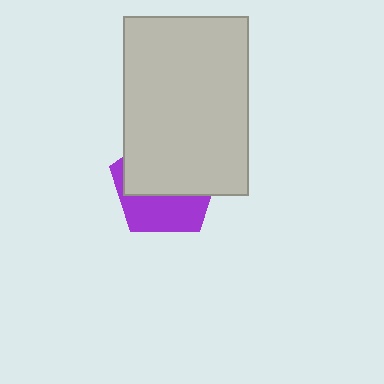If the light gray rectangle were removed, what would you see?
You would see the complete purple pentagon.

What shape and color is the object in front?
The object in front is a light gray rectangle.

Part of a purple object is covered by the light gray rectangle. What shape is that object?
It is a pentagon.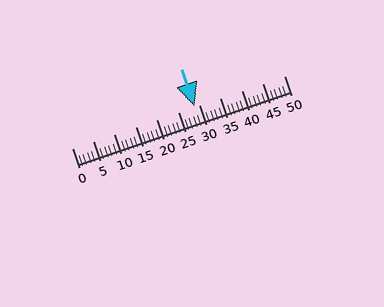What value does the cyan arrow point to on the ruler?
The cyan arrow points to approximately 29.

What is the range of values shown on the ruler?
The ruler shows values from 0 to 50.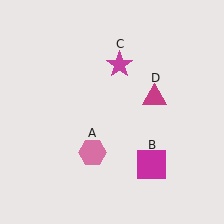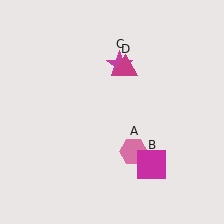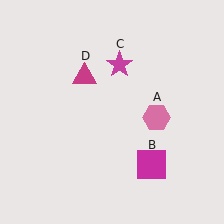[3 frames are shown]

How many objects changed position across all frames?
2 objects changed position: pink hexagon (object A), magenta triangle (object D).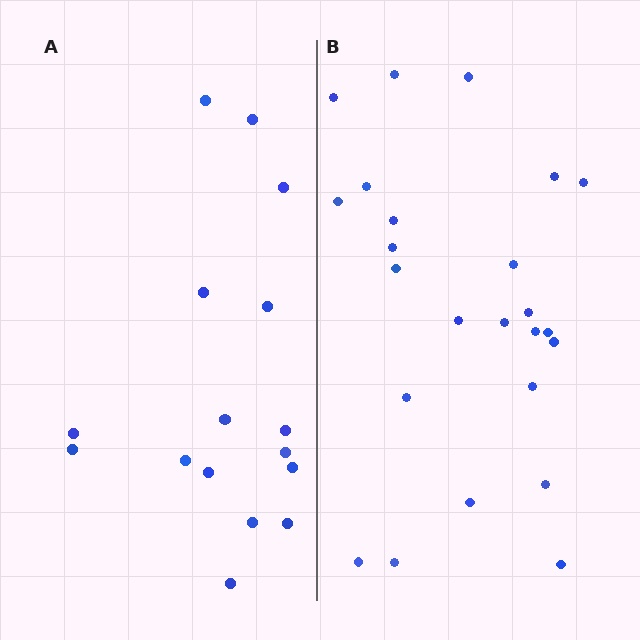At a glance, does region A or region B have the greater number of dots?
Region B (the right region) has more dots.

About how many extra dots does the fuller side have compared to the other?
Region B has roughly 8 or so more dots than region A.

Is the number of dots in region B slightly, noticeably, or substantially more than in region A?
Region B has substantially more. The ratio is roughly 1.5 to 1.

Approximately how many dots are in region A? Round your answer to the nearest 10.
About 20 dots. (The exact count is 16, which rounds to 20.)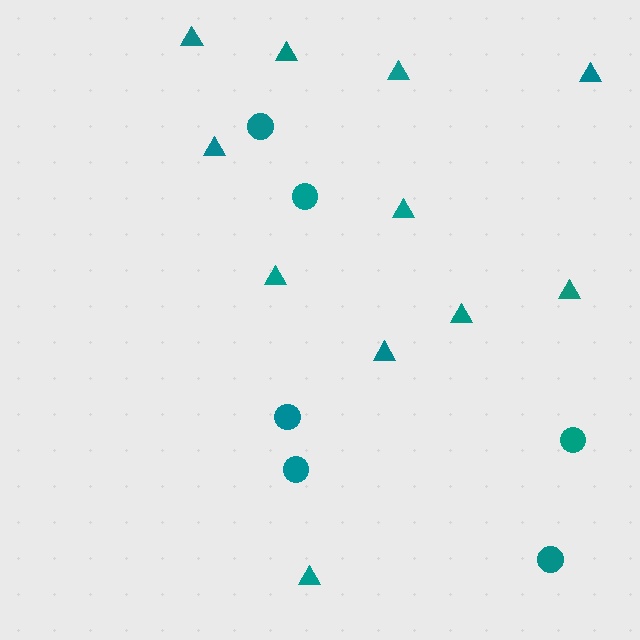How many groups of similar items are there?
There are 2 groups: one group of circles (6) and one group of triangles (11).